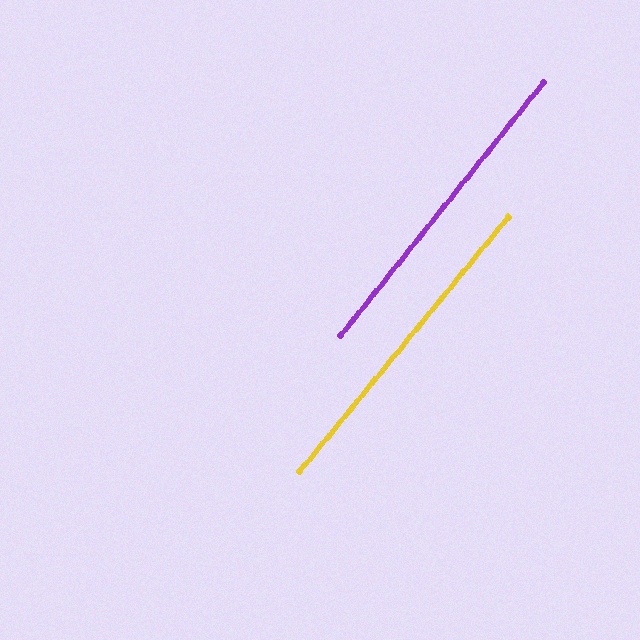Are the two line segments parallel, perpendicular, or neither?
Parallel — their directions differ by only 0.8°.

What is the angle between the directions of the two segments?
Approximately 1 degree.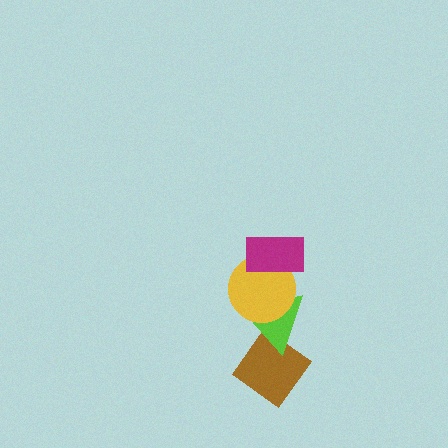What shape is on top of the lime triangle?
The yellow circle is on top of the lime triangle.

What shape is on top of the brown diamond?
The lime triangle is on top of the brown diamond.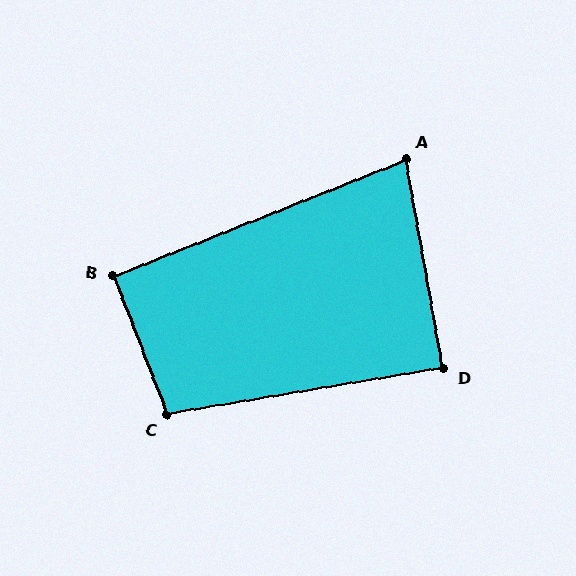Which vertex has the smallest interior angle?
A, at approximately 78 degrees.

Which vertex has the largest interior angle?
C, at approximately 102 degrees.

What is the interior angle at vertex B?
Approximately 91 degrees (approximately right).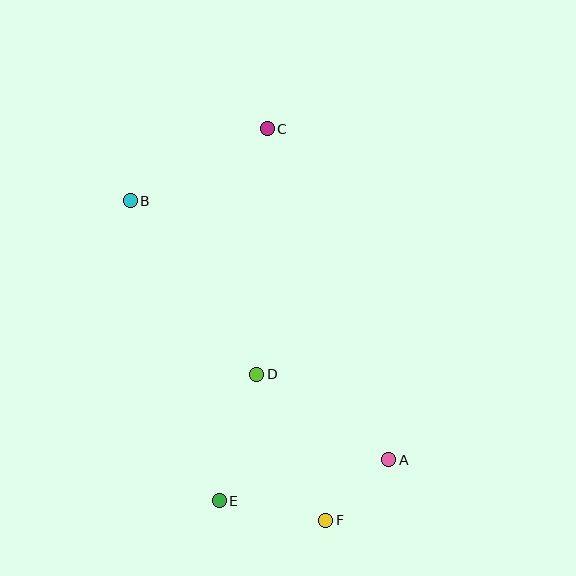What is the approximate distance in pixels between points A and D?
The distance between A and D is approximately 157 pixels.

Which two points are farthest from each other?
Points C and F are farthest from each other.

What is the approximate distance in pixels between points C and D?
The distance between C and D is approximately 246 pixels.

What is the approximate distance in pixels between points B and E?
The distance between B and E is approximately 313 pixels.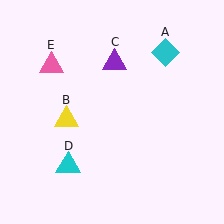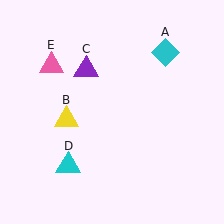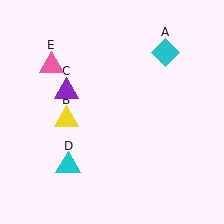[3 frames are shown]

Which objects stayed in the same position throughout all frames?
Cyan diamond (object A) and yellow triangle (object B) and cyan triangle (object D) and pink triangle (object E) remained stationary.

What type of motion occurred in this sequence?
The purple triangle (object C) rotated counterclockwise around the center of the scene.